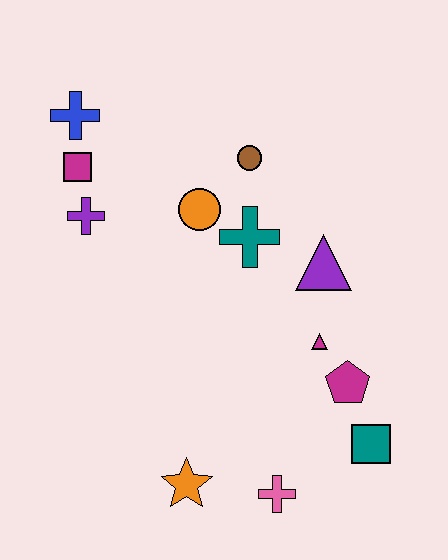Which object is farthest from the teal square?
The blue cross is farthest from the teal square.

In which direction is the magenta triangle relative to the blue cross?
The magenta triangle is to the right of the blue cross.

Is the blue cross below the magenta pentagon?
No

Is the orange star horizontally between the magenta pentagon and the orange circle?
No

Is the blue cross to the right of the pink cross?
No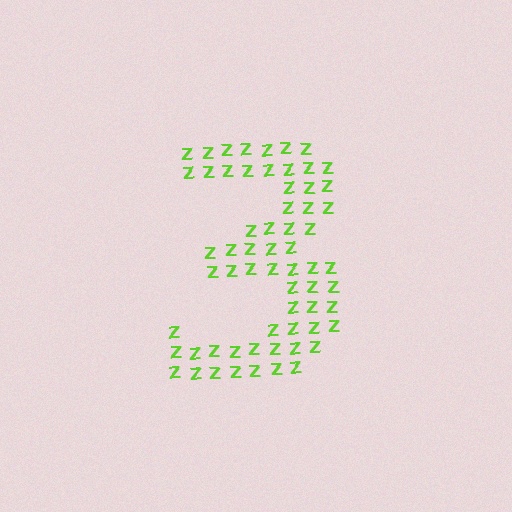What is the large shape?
The large shape is the digit 3.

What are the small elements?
The small elements are letter Z's.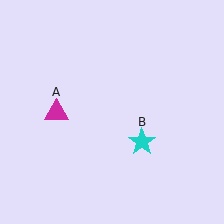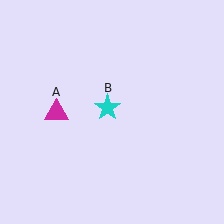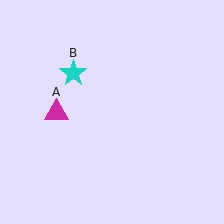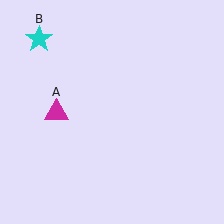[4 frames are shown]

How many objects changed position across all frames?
1 object changed position: cyan star (object B).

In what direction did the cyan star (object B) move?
The cyan star (object B) moved up and to the left.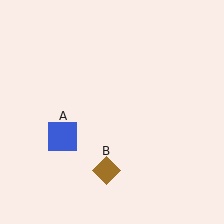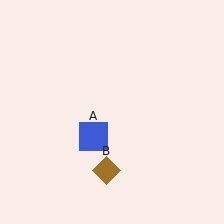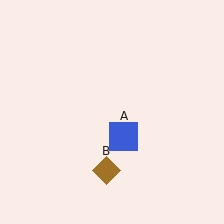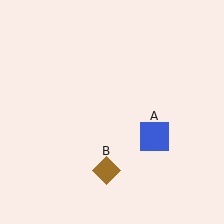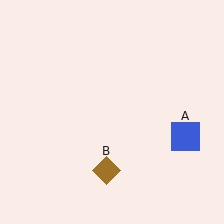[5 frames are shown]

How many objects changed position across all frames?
1 object changed position: blue square (object A).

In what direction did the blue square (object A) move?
The blue square (object A) moved right.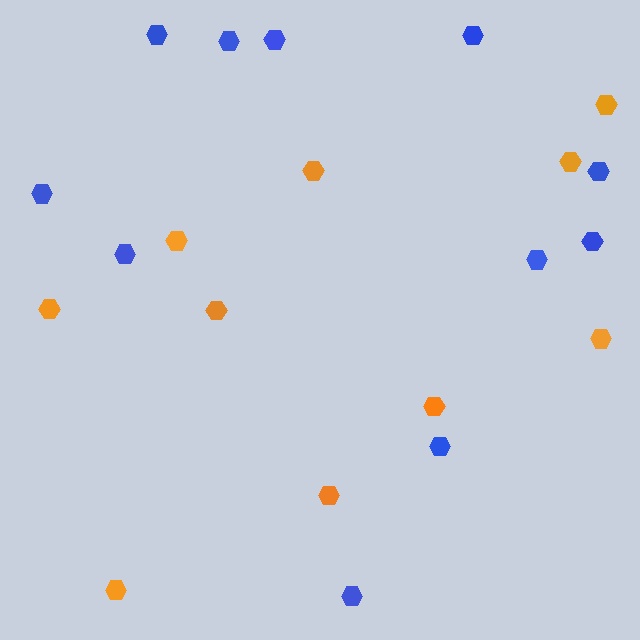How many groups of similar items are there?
There are 2 groups: one group of blue hexagons (11) and one group of orange hexagons (10).